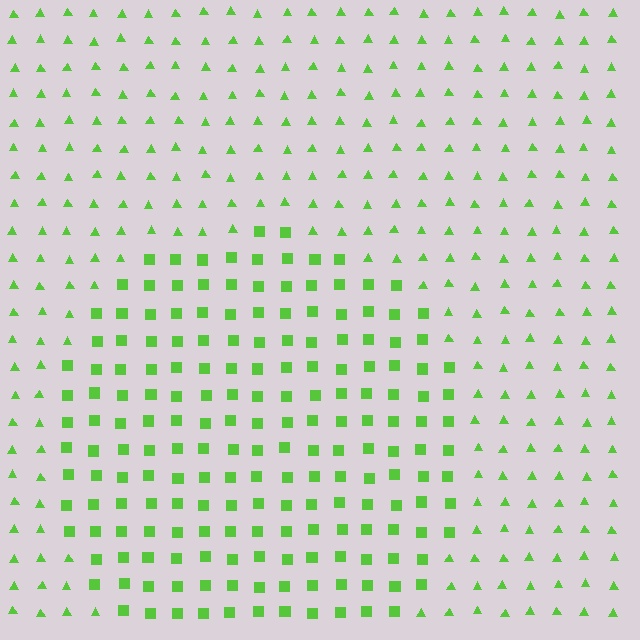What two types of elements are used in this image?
The image uses squares inside the circle region and triangles outside it.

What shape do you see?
I see a circle.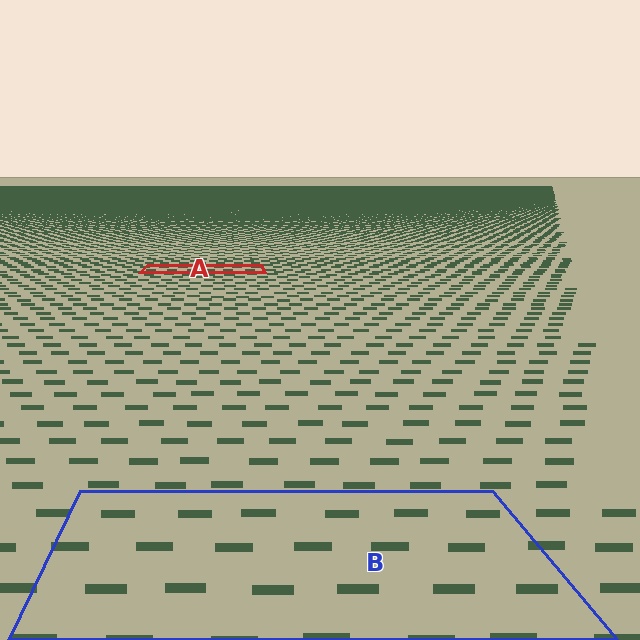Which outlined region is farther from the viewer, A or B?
Region A is farther from the viewer — the texture elements inside it appear smaller and more densely packed.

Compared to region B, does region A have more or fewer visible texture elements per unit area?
Region A has more texture elements per unit area — they are packed more densely because it is farther away.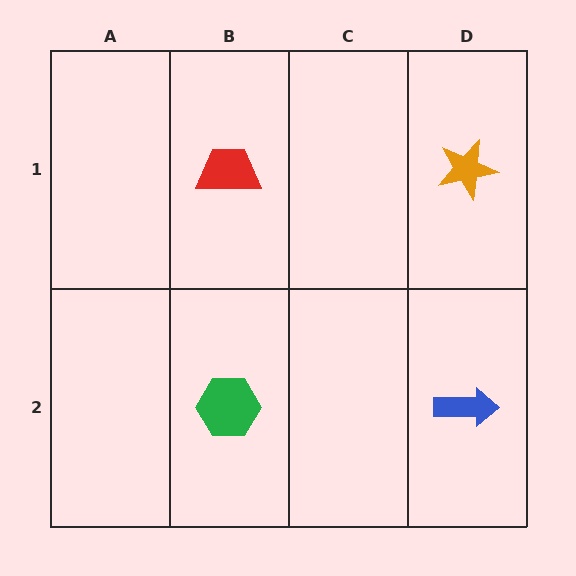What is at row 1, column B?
A red trapezoid.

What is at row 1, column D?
An orange star.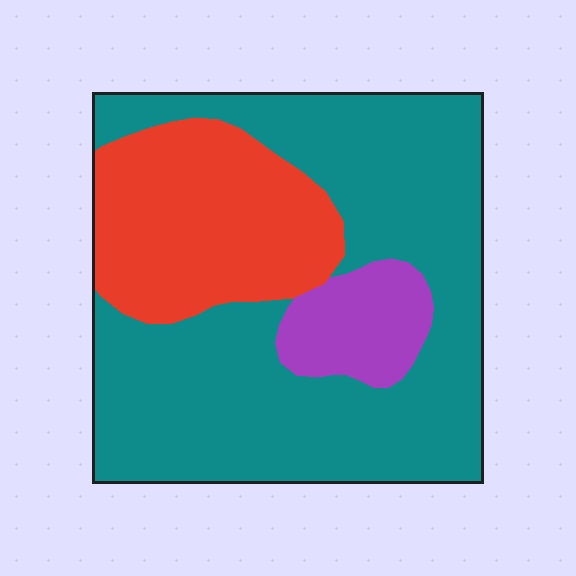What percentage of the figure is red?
Red covers around 25% of the figure.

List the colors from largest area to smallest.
From largest to smallest: teal, red, purple.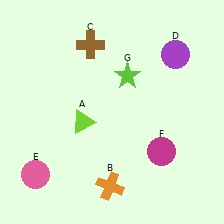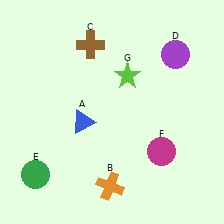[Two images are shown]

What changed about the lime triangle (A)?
In Image 1, A is lime. In Image 2, it changed to blue.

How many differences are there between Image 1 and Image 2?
There are 2 differences between the two images.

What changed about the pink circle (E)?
In Image 1, E is pink. In Image 2, it changed to green.